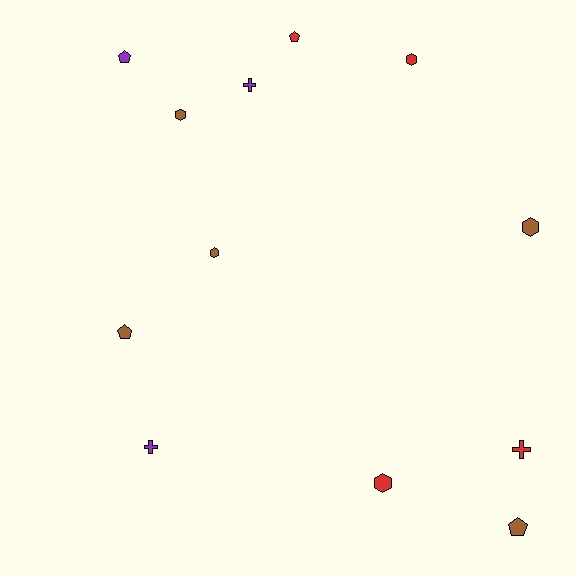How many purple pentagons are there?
There is 1 purple pentagon.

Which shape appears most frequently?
Hexagon, with 5 objects.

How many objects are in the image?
There are 12 objects.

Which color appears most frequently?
Brown, with 5 objects.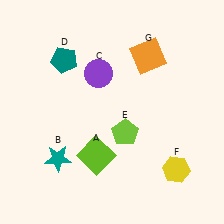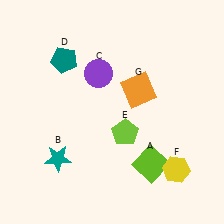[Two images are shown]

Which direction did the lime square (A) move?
The lime square (A) moved right.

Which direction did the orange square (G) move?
The orange square (G) moved down.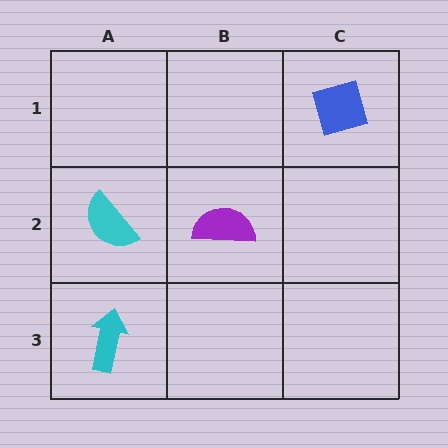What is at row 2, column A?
A cyan semicircle.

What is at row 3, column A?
A cyan arrow.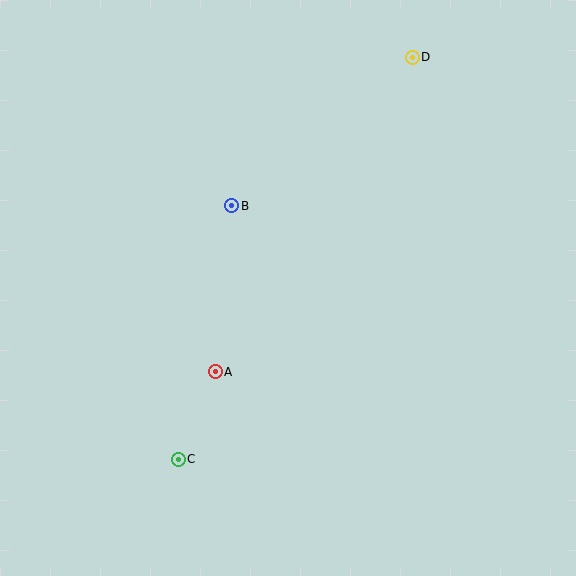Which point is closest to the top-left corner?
Point B is closest to the top-left corner.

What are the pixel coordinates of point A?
Point A is at (215, 372).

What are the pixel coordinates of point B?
Point B is at (232, 206).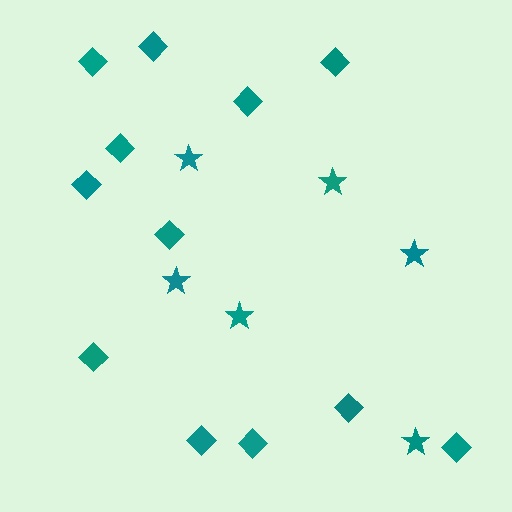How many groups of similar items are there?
There are 2 groups: one group of stars (6) and one group of diamonds (12).